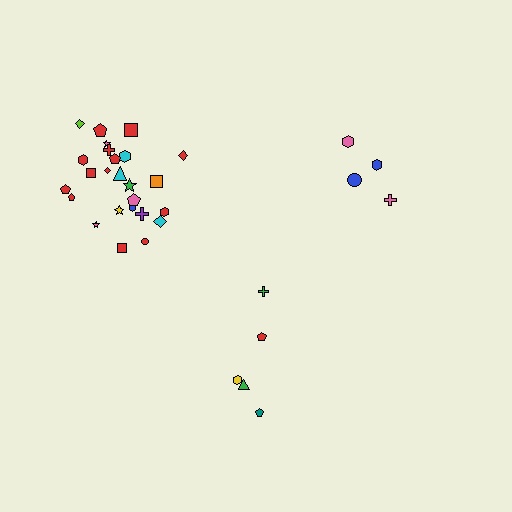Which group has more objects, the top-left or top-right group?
The top-left group.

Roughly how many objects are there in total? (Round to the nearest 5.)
Roughly 35 objects in total.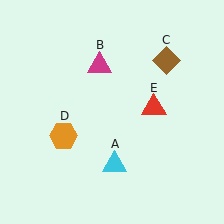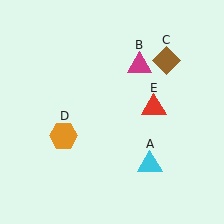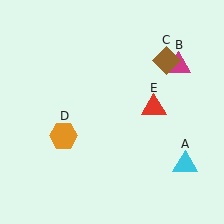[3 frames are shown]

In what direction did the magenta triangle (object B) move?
The magenta triangle (object B) moved right.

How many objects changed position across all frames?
2 objects changed position: cyan triangle (object A), magenta triangle (object B).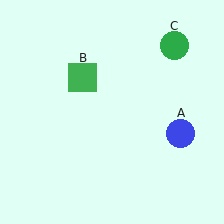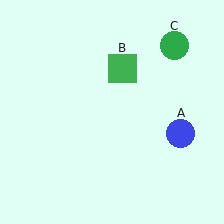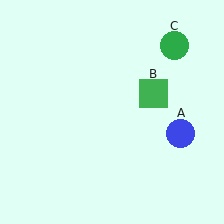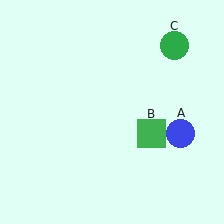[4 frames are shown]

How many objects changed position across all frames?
1 object changed position: green square (object B).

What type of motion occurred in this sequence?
The green square (object B) rotated clockwise around the center of the scene.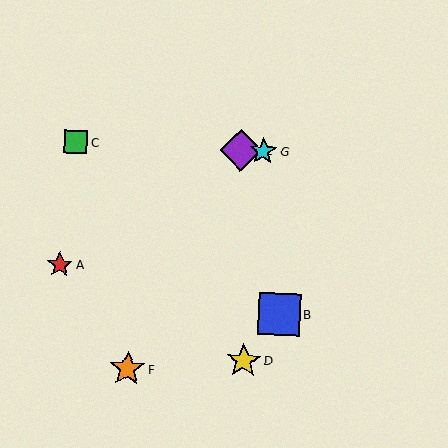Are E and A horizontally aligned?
No, E is at y≈150 and A is at y≈265.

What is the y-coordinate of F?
Object F is at y≈369.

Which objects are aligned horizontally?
Objects C, E, G are aligned horizontally.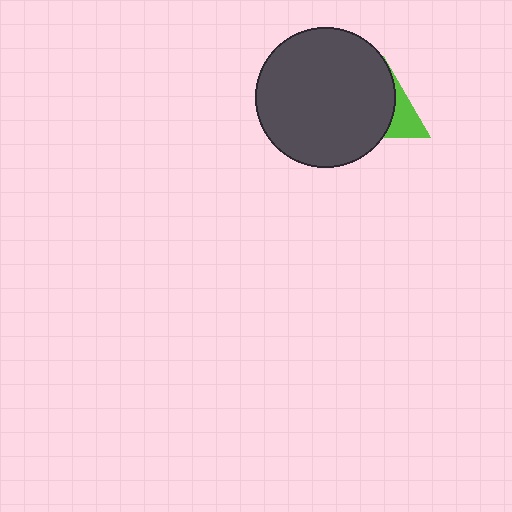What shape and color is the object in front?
The object in front is a dark gray circle.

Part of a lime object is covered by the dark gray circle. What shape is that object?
It is a triangle.